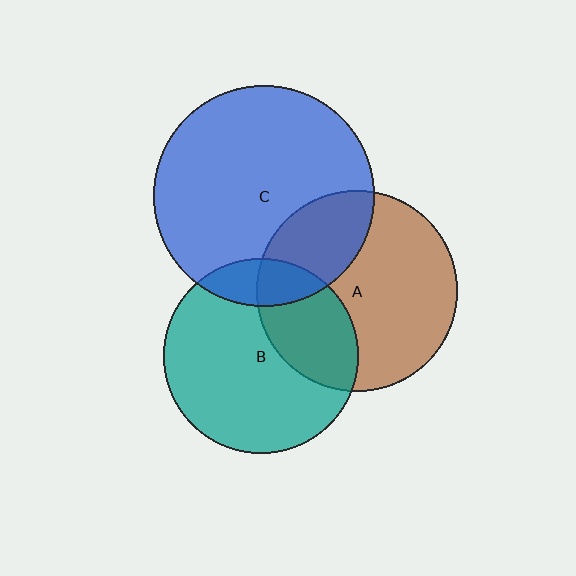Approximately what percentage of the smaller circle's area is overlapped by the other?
Approximately 15%.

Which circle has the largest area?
Circle C (blue).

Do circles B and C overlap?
Yes.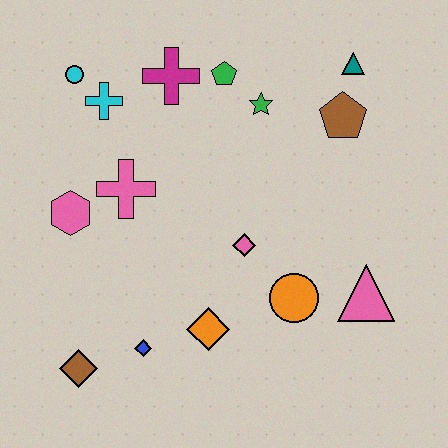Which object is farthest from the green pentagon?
The brown diamond is farthest from the green pentagon.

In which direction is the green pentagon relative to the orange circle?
The green pentagon is above the orange circle.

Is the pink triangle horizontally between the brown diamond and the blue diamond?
No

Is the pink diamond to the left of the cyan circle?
No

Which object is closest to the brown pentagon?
The teal triangle is closest to the brown pentagon.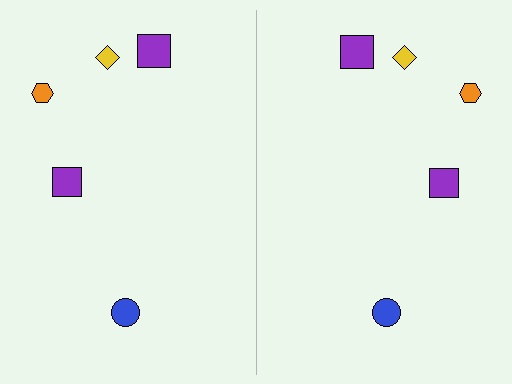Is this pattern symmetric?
Yes, this pattern has bilateral (reflection) symmetry.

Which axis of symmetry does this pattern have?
The pattern has a vertical axis of symmetry running through the center of the image.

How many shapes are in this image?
There are 10 shapes in this image.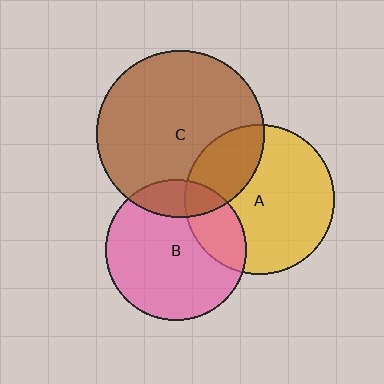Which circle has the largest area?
Circle C (brown).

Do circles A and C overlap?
Yes.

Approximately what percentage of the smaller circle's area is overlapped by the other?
Approximately 25%.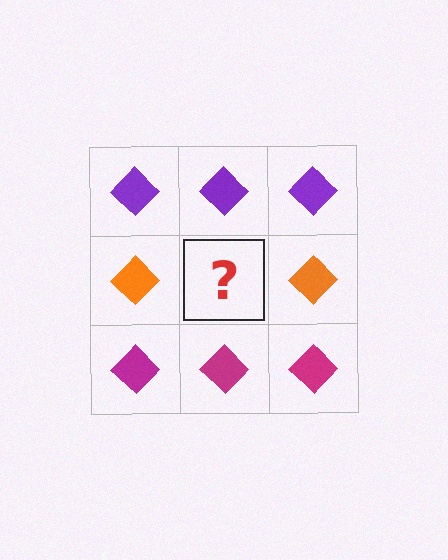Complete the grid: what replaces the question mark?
The question mark should be replaced with an orange diamond.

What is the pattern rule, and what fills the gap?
The rule is that each row has a consistent color. The gap should be filled with an orange diamond.